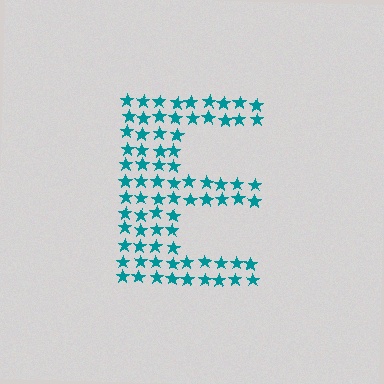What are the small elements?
The small elements are stars.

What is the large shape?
The large shape is the letter E.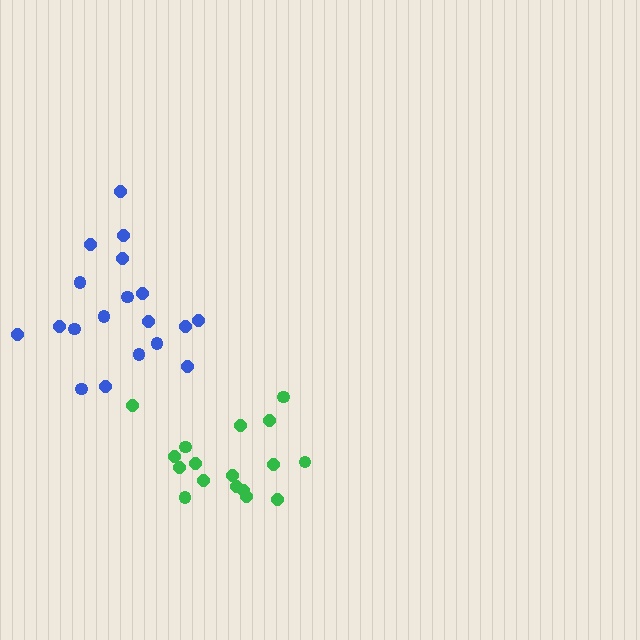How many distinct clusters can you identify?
There are 2 distinct clusters.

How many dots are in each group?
Group 1: 17 dots, Group 2: 19 dots (36 total).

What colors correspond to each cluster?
The clusters are colored: green, blue.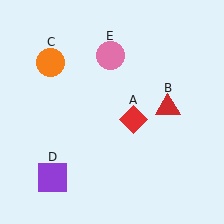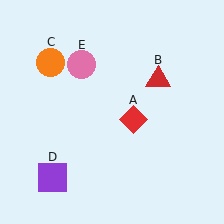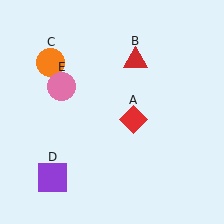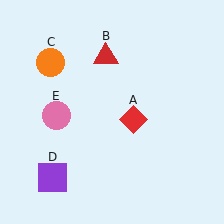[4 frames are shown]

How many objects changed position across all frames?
2 objects changed position: red triangle (object B), pink circle (object E).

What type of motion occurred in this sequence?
The red triangle (object B), pink circle (object E) rotated counterclockwise around the center of the scene.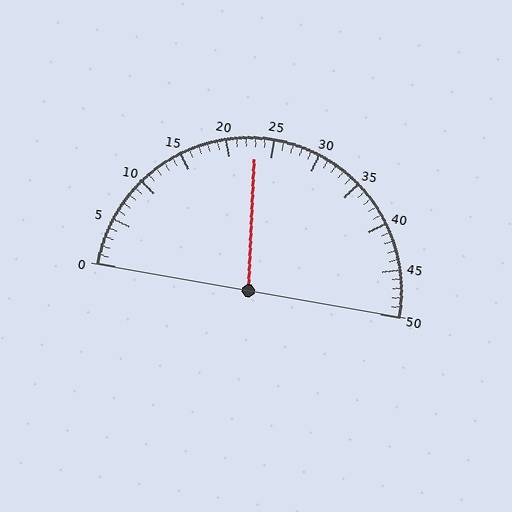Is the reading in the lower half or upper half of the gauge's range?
The reading is in the lower half of the range (0 to 50).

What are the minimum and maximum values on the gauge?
The gauge ranges from 0 to 50.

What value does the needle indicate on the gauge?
The needle indicates approximately 23.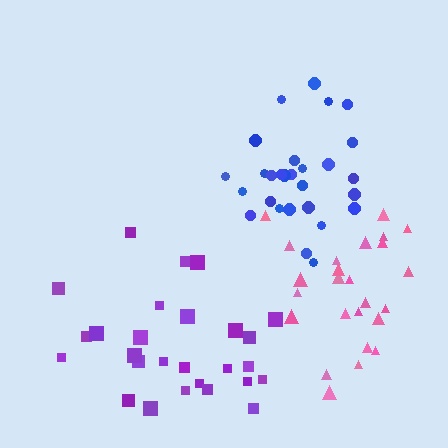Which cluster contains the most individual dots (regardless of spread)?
Blue (28).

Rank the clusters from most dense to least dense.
blue, pink, purple.